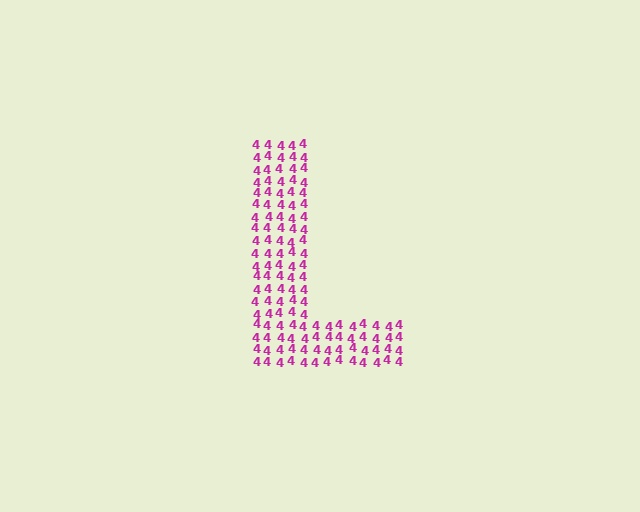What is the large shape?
The large shape is the letter L.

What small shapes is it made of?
It is made of small digit 4's.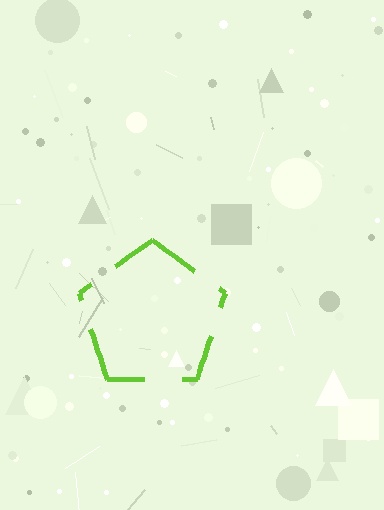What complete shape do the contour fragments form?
The contour fragments form a pentagon.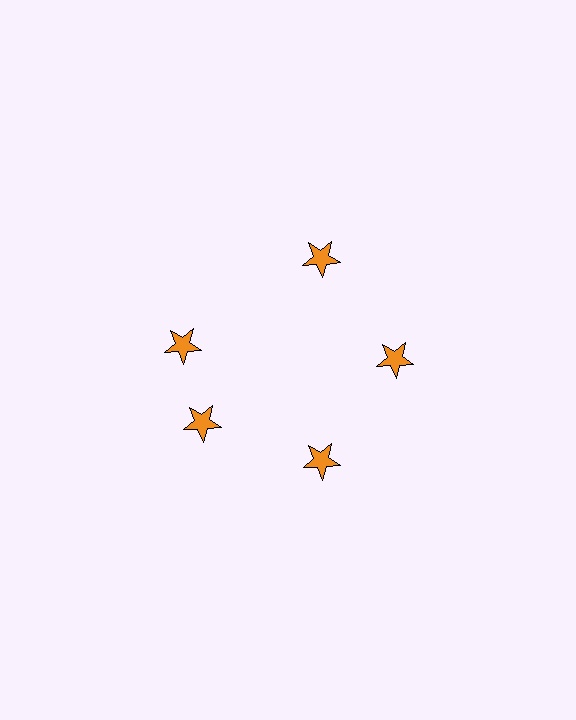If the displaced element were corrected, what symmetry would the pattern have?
It would have 5-fold rotational symmetry — the pattern would map onto itself every 72 degrees.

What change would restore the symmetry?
The symmetry would be restored by rotating it back into even spacing with its neighbors so that all 5 stars sit at equal angles and equal distance from the center.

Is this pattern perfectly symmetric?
No. The 5 orange stars are arranged in a ring, but one element near the 10 o'clock position is rotated out of alignment along the ring, breaking the 5-fold rotational symmetry.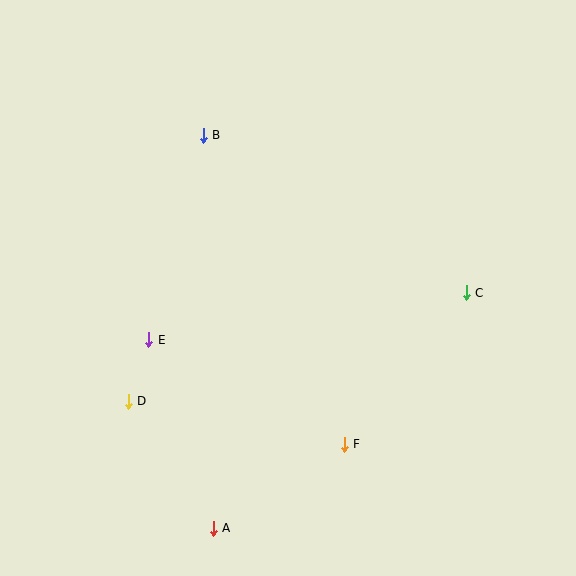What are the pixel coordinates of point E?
Point E is at (149, 340).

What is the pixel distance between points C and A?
The distance between C and A is 346 pixels.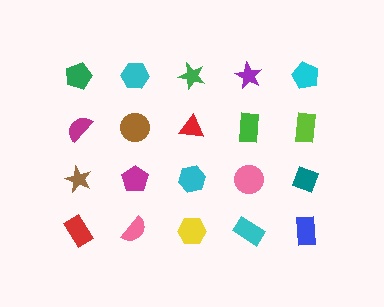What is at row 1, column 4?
A purple star.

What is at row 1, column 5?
A cyan pentagon.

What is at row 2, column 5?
A lime rectangle.